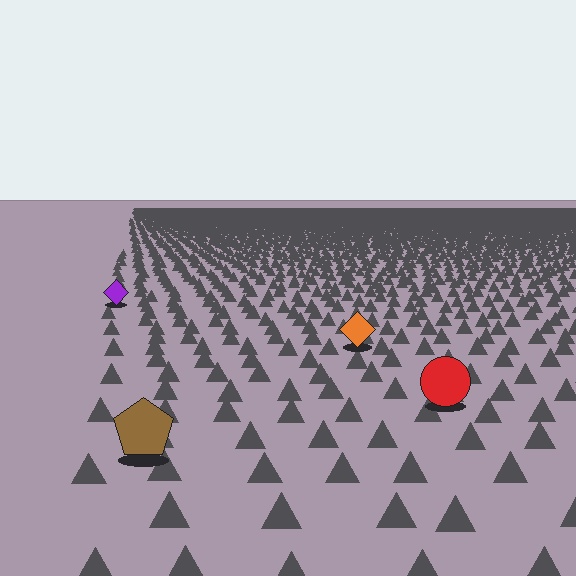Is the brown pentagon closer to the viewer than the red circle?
Yes. The brown pentagon is closer — you can tell from the texture gradient: the ground texture is coarser near it.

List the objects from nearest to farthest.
From nearest to farthest: the brown pentagon, the red circle, the orange diamond, the purple diamond.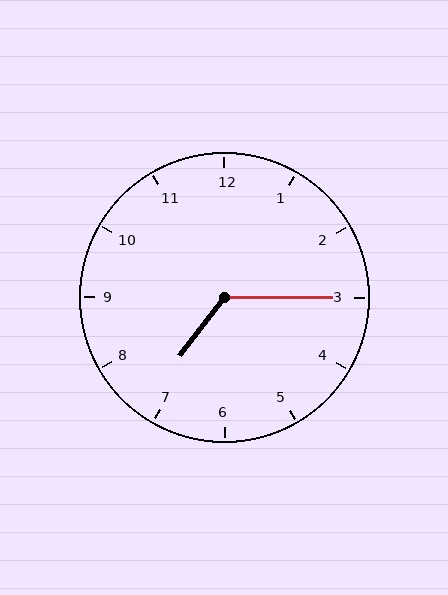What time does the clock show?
7:15.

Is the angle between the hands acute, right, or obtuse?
It is obtuse.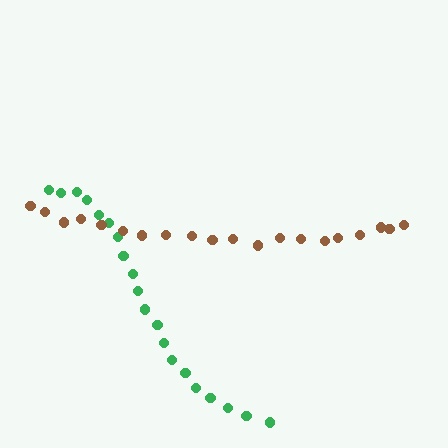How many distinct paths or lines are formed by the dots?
There are 2 distinct paths.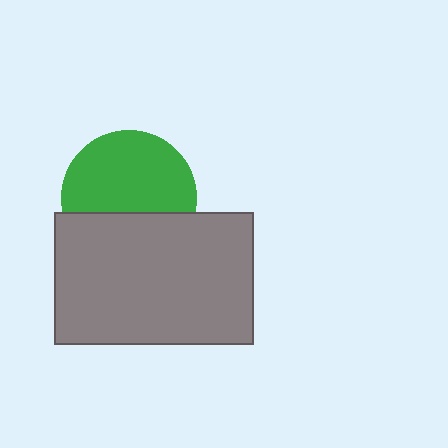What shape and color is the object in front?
The object in front is a gray rectangle.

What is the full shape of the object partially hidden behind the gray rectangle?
The partially hidden object is a green circle.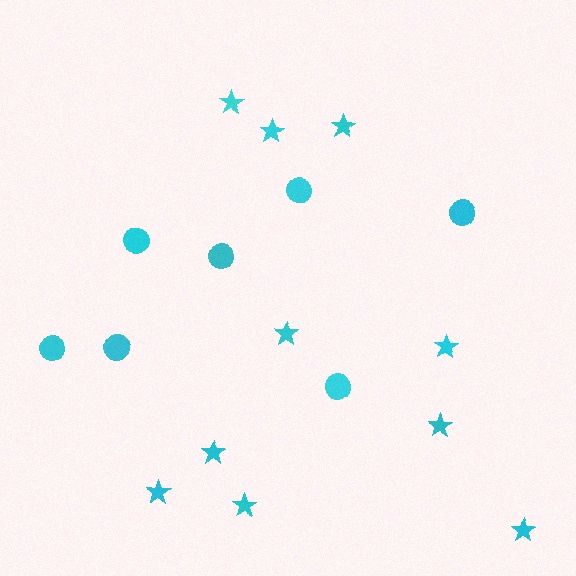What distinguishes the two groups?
There are 2 groups: one group of circles (7) and one group of stars (10).